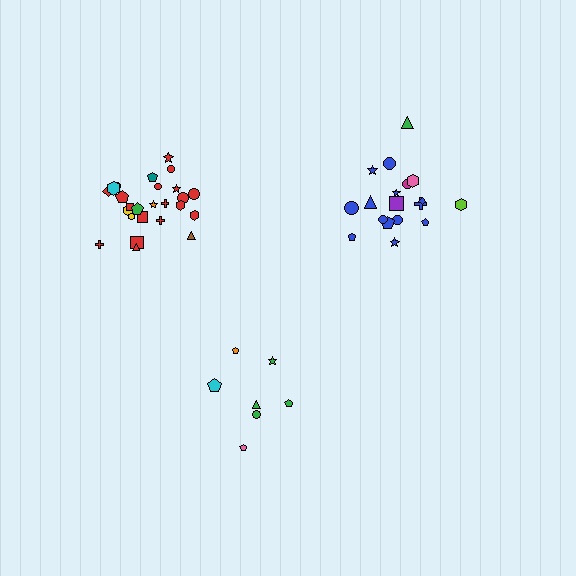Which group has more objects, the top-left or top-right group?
The top-left group.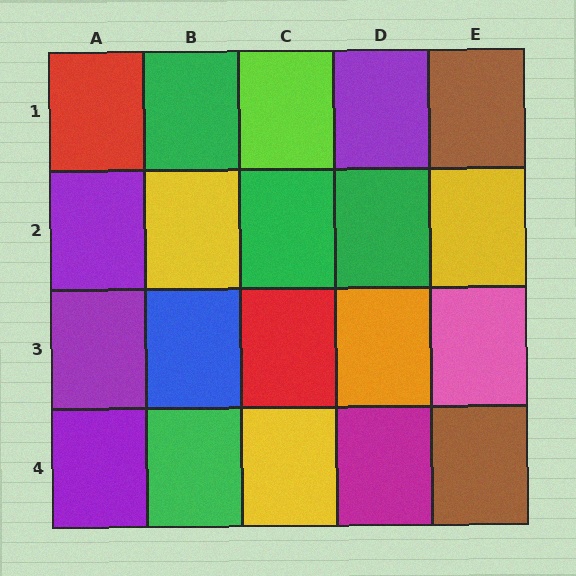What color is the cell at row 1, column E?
Brown.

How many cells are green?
4 cells are green.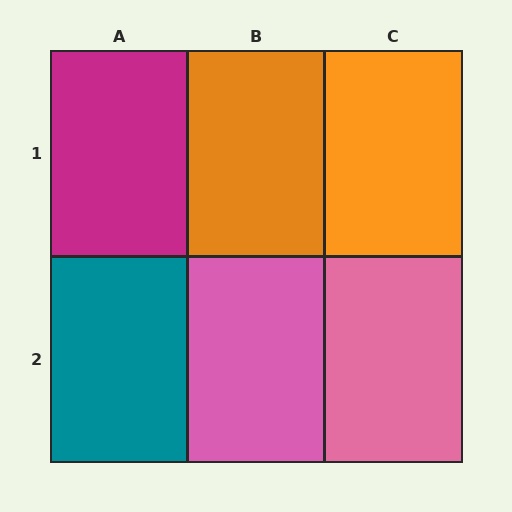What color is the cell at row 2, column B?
Pink.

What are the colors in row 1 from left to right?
Magenta, orange, orange.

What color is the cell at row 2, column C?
Pink.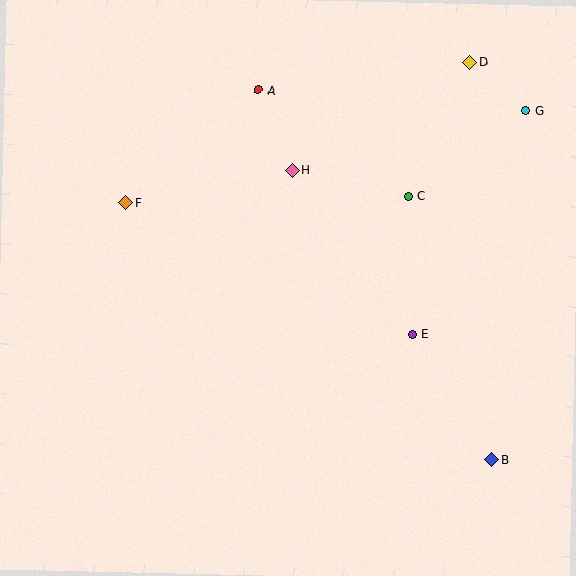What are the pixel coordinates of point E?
Point E is at (412, 334).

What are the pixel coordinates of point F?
Point F is at (126, 202).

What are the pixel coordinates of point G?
Point G is at (526, 111).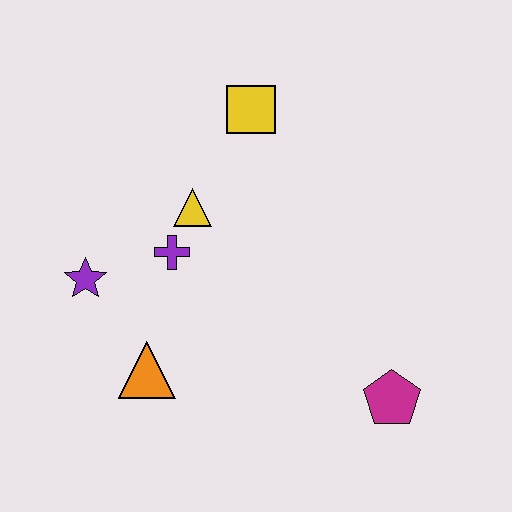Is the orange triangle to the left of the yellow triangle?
Yes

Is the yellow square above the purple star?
Yes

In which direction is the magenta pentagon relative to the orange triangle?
The magenta pentagon is to the right of the orange triangle.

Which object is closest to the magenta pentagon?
The orange triangle is closest to the magenta pentagon.